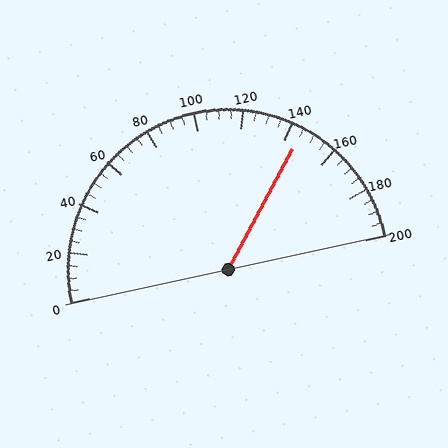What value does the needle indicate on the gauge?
The needle indicates approximately 145.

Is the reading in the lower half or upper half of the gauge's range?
The reading is in the upper half of the range (0 to 200).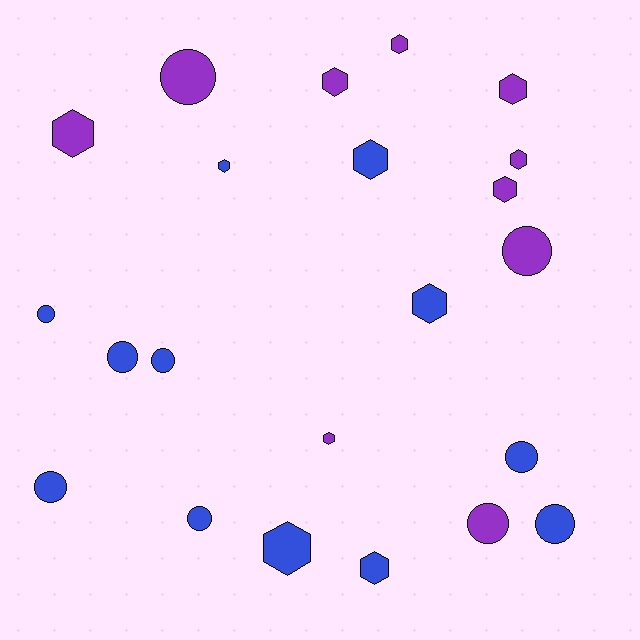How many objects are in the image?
There are 22 objects.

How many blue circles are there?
There are 7 blue circles.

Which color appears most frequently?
Blue, with 12 objects.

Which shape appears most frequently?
Hexagon, with 12 objects.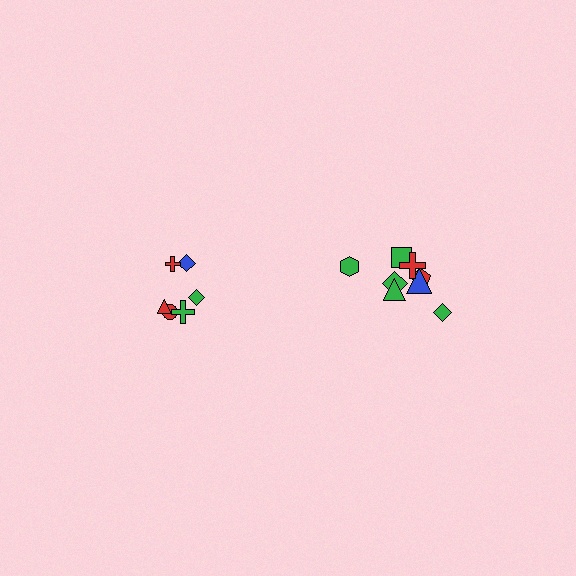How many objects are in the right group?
There are 8 objects.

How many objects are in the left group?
There are 6 objects.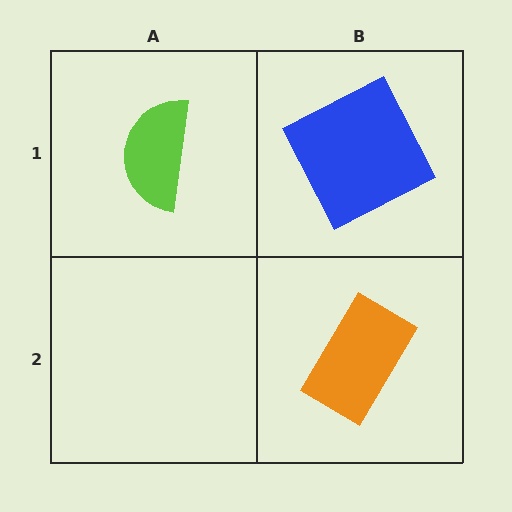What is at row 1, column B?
A blue square.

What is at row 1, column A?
A lime semicircle.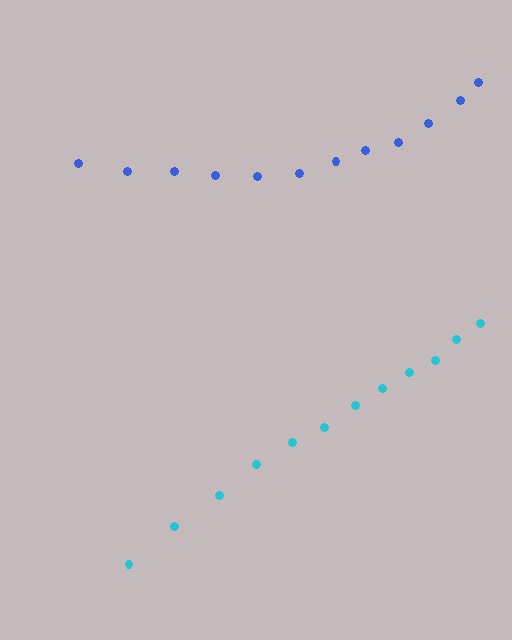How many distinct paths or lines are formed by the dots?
There are 2 distinct paths.